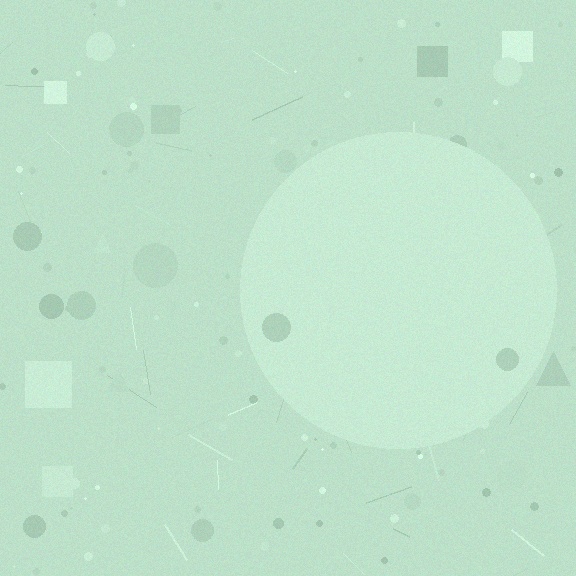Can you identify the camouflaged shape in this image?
The camouflaged shape is a circle.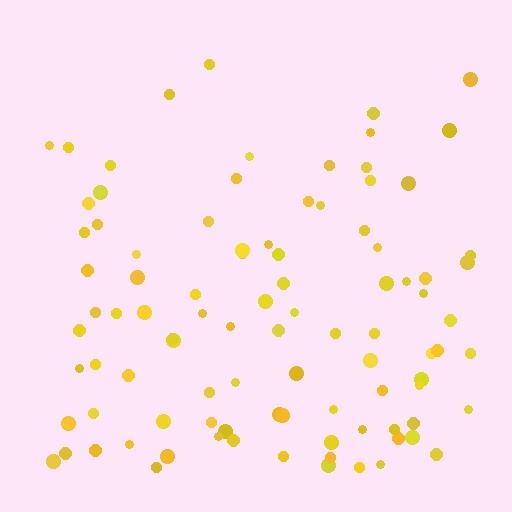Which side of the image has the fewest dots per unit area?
The top.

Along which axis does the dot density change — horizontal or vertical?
Vertical.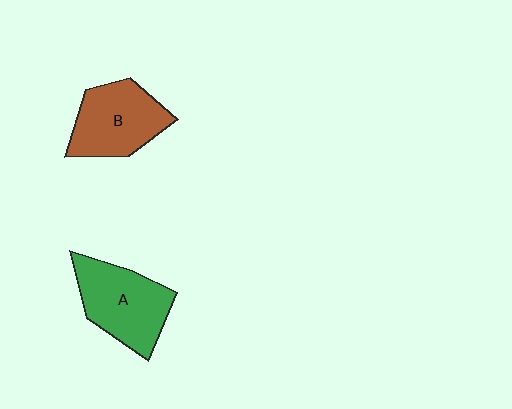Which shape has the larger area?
Shape A (green).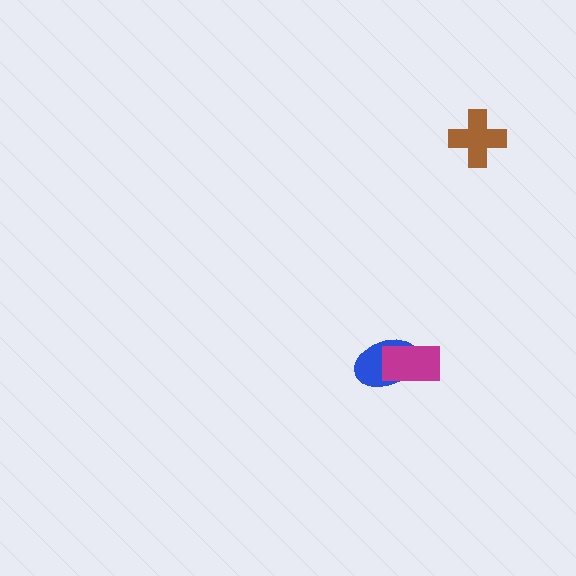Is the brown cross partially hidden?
No, no other shape covers it.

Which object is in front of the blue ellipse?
The magenta rectangle is in front of the blue ellipse.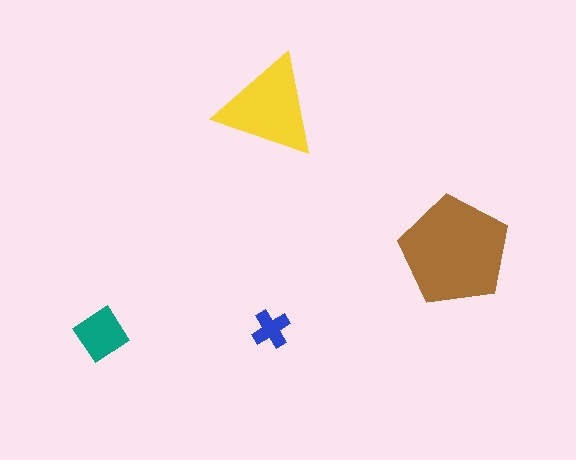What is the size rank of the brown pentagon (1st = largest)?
1st.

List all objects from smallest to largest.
The blue cross, the teal diamond, the yellow triangle, the brown pentagon.